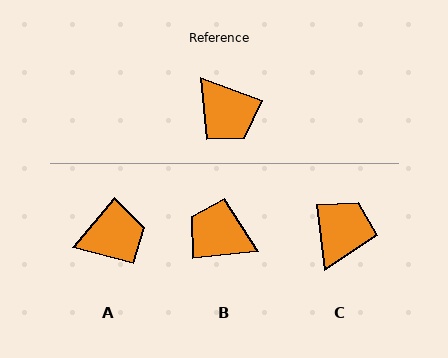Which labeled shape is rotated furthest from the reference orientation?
B, about 154 degrees away.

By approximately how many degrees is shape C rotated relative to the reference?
Approximately 117 degrees counter-clockwise.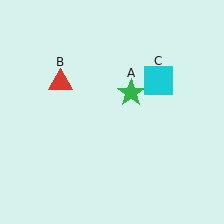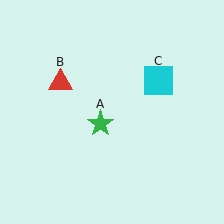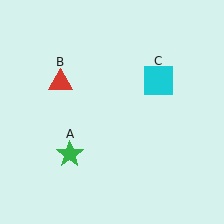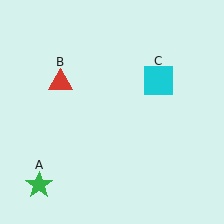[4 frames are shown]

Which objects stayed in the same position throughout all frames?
Red triangle (object B) and cyan square (object C) remained stationary.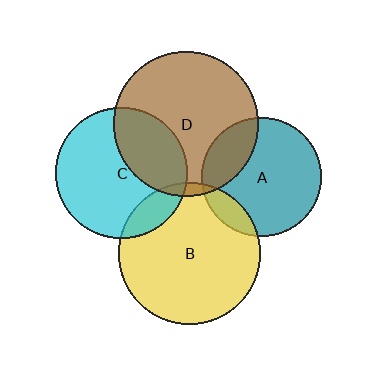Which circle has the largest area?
Circle D (brown).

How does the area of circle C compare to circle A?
Approximately 1.2 times.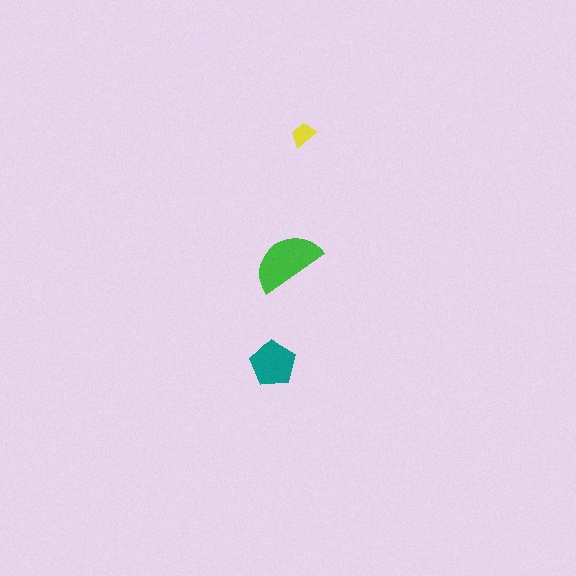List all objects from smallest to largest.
The yellow trapezoid, the teal pentagon, the green semicircle.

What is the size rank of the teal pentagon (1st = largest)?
2nd.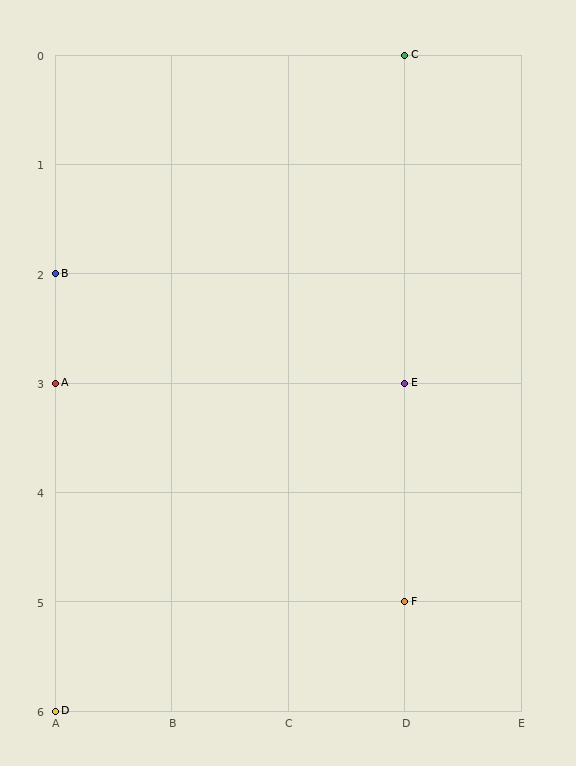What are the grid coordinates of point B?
Point B is at grid coordinates (A, 2).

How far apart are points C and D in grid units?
Points C and D are 3 columns and 6 rows apart (about 6.7 grid units diagonally).